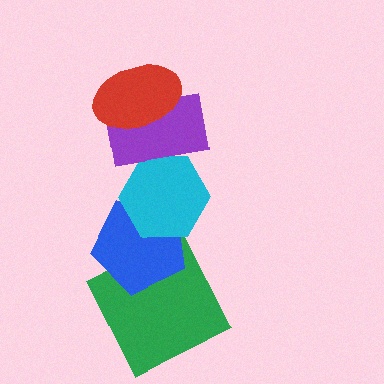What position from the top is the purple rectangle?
The purple rectangle is 2nd from the top.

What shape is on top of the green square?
The blue pentagon is on top of the green square.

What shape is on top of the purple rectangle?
The red ellipse is on top of the purple rectangle.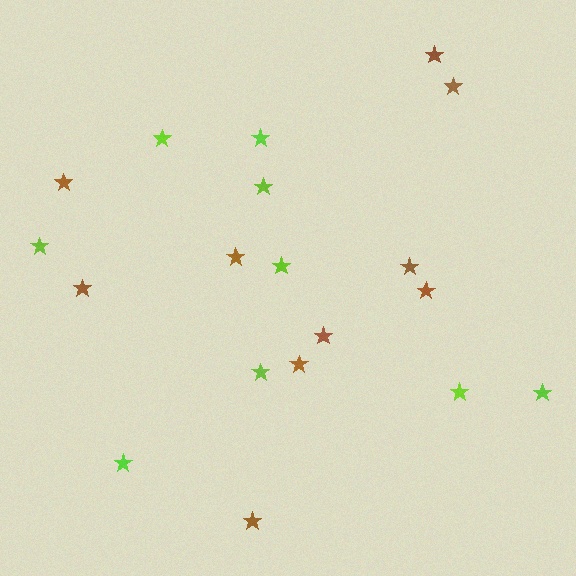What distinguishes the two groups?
There are 2 groups: one group of brown stars (10) and one group of lime stars (9).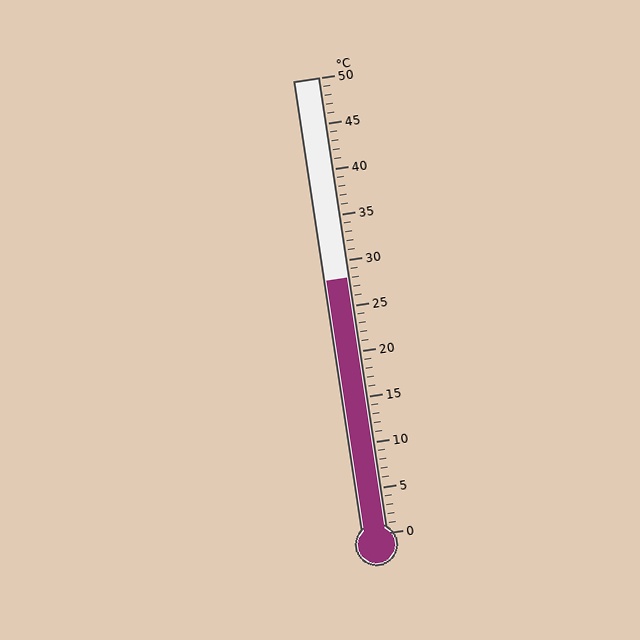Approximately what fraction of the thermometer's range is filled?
The thermometer is filled to approximately 55% of its range.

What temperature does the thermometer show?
The thermometer shows approximately 28°C.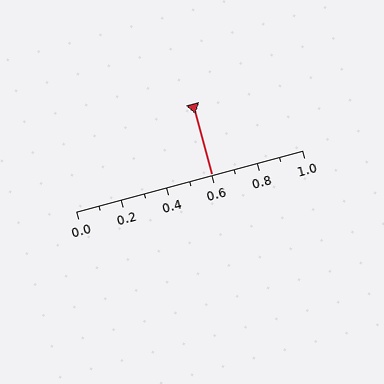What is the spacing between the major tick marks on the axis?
The major ticks are spaced 0.2 apart.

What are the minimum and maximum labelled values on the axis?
The axis runs from 0.0 to 1.0.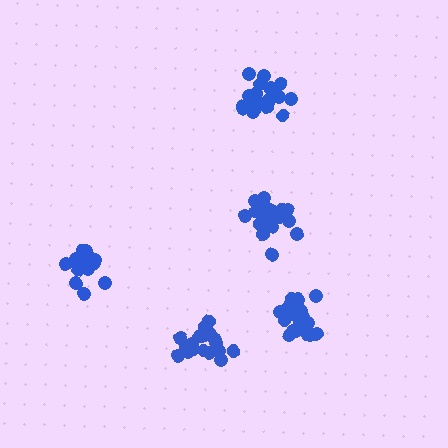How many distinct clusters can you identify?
There are 5 distinct clusters.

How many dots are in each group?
Group 1: 16 dots, Group 2: 20 dots, Group 3: 21 dots, Group 4: 21 dots, Group 5: 21 dots (99 total).